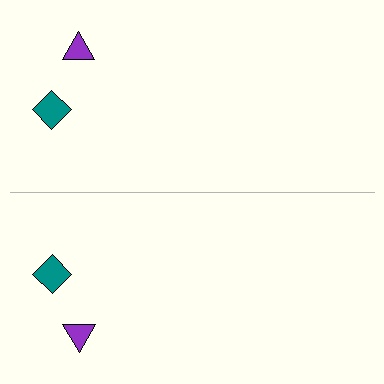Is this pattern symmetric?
Yes, this pattern has bilateral (reflection) symmetry.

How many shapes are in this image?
There are 4 shapes in this image.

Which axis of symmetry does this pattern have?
The pattern has a horizontal axis of symmetry running through the center of the image.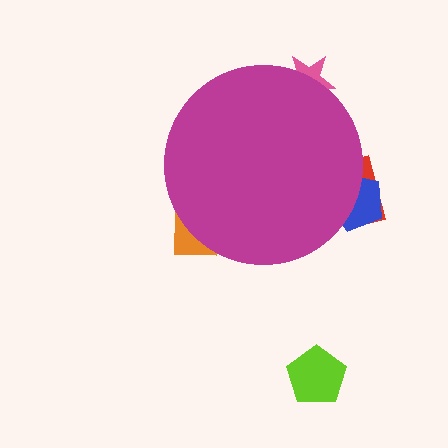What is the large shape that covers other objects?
A magenta circle.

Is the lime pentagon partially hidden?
No, the lime pentagon is fully visible.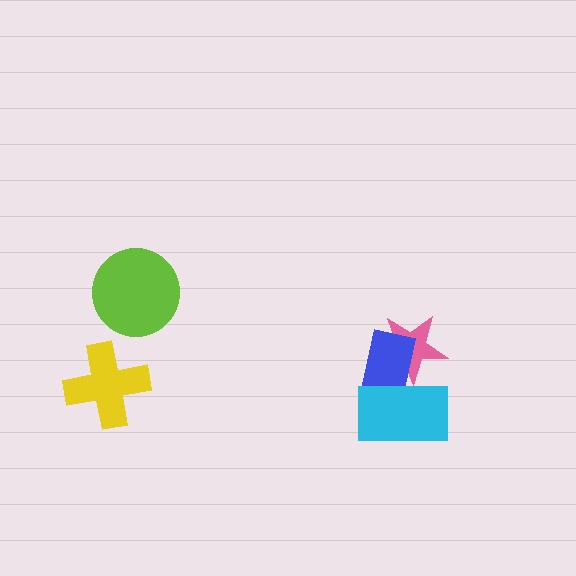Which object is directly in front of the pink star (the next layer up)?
The blue rectangle is directly in front of the pink star.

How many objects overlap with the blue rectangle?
2 objects overlap with the blue rectangle.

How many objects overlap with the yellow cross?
0 objects overlap with the yellow cross.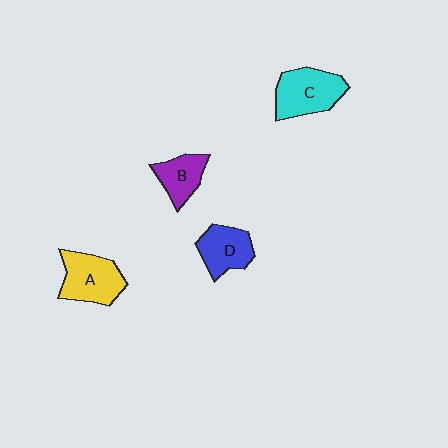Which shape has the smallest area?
Shape B (purple).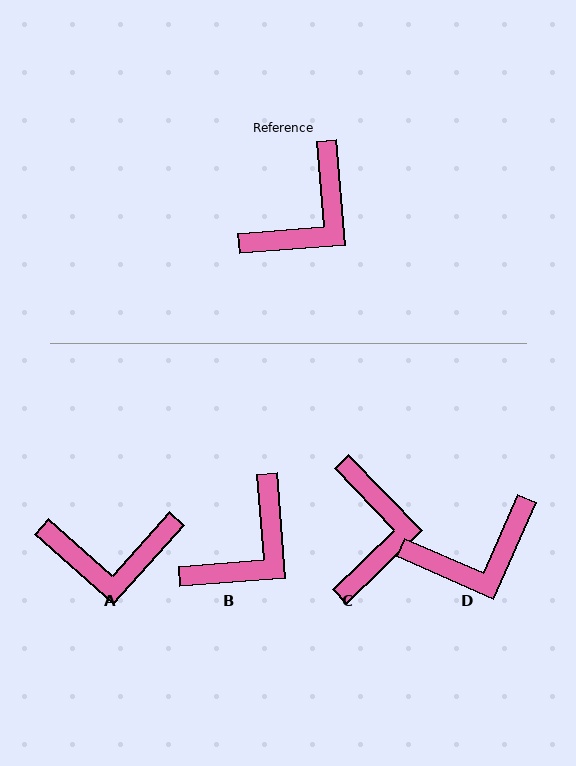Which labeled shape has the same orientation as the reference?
B.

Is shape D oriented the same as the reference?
No, it is off by about 28 degrees.